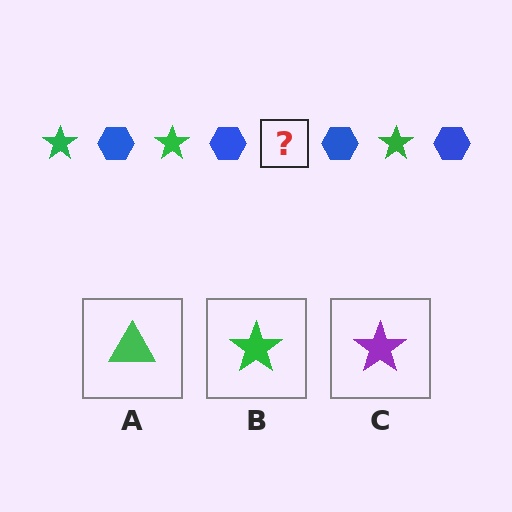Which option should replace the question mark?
Option B.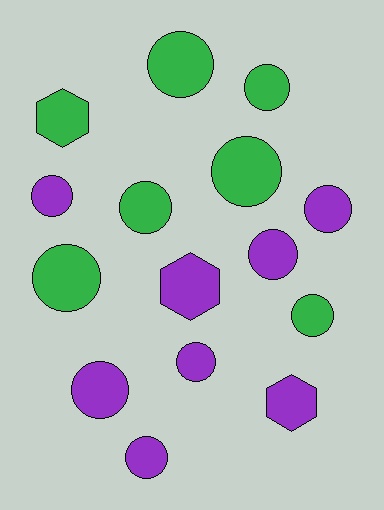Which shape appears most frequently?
Circle, with 12 objects.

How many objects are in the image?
There are 15 objects.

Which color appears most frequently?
Purple, with 8 objects.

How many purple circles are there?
There are 6 purple circles.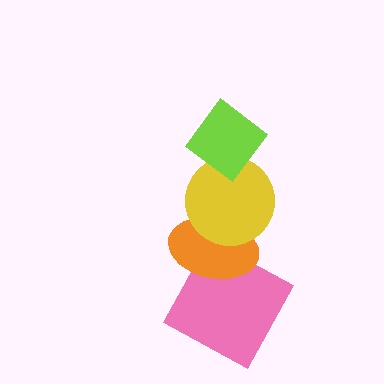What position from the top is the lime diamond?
The lime diamond is 1st from the top.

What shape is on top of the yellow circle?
The lime diamond is on top of the yellow circle.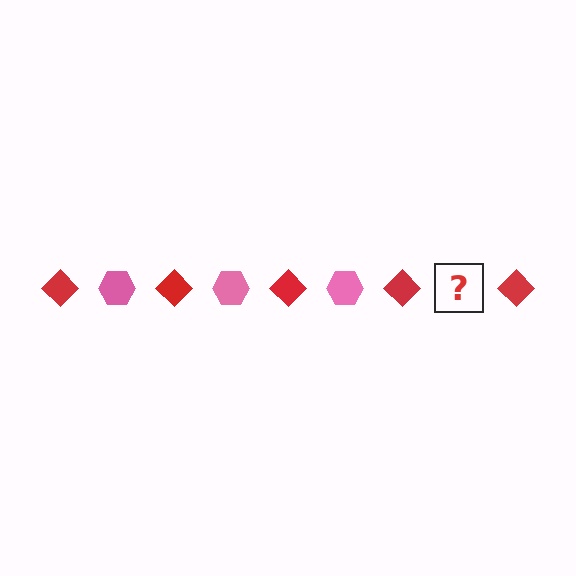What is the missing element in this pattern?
The missing element is a pink hexagon.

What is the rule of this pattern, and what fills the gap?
The rule is that the pattern alternates between red diamond and pink hexagon. The gap should be filled with a pink hexagon.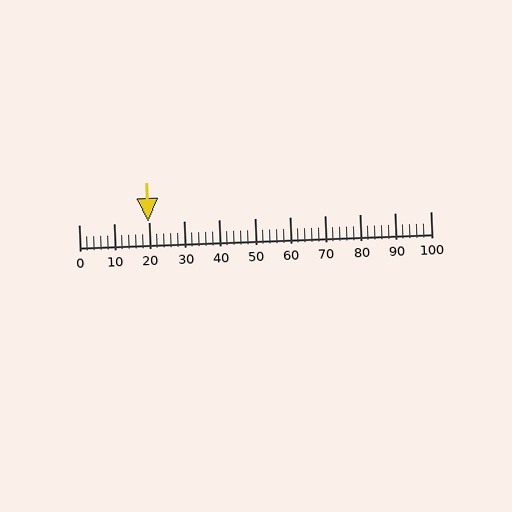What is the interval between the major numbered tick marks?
The major tick marks are spaced 10 units apart.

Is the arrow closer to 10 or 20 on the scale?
The arrow is closer to 20.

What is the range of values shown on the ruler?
The ruler shows values from 0 to 100.